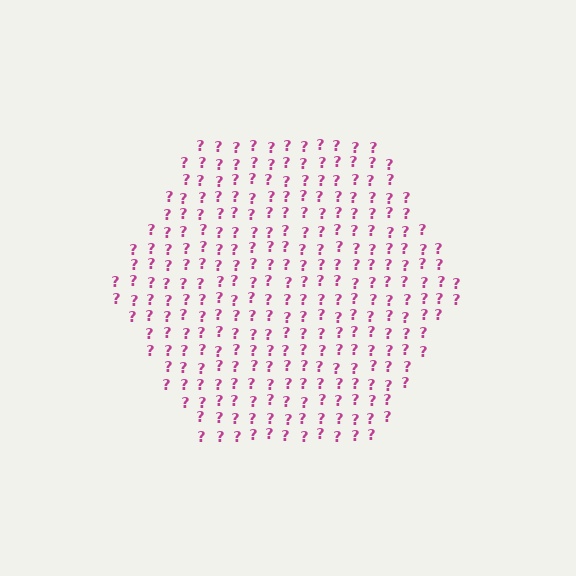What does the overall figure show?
The overall figure shows a hexagon.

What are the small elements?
The small elements are question marks.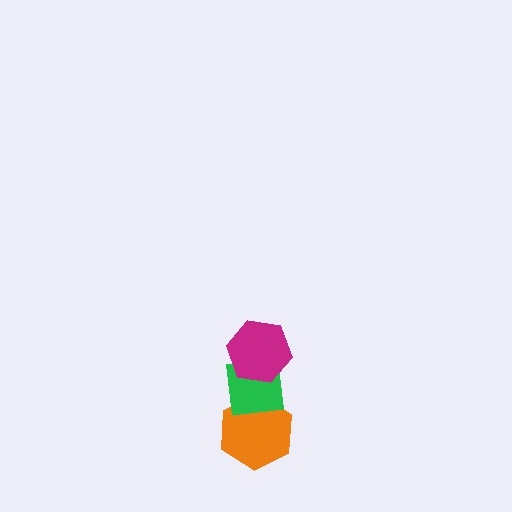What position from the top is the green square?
The green square is 2nd from the top.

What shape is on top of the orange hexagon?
The green square is on top of the orange hexagon.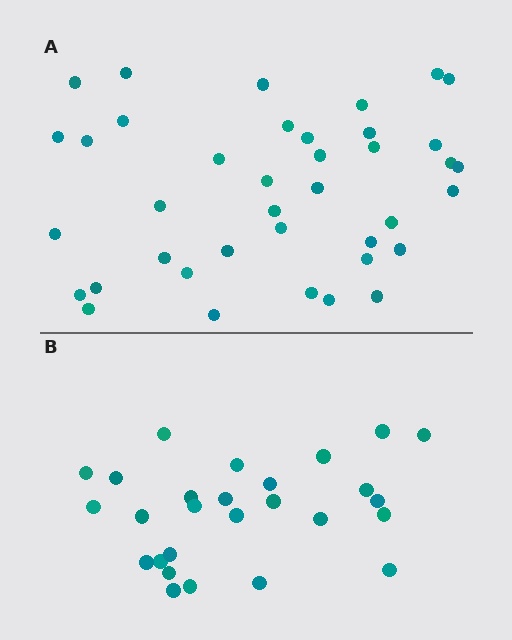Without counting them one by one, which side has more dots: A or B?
Region A (the top region) has more dots.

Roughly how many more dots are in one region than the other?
Region A has roughly 12 or so more dots than region B.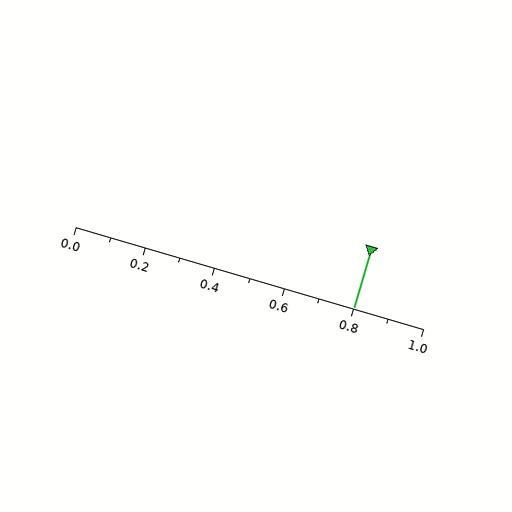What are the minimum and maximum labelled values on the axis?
The axis runs from 0.0 to 1.0.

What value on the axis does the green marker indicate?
The marker indicates approximately 0.8.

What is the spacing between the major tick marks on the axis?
The major ticks are spaced 0.2 apart.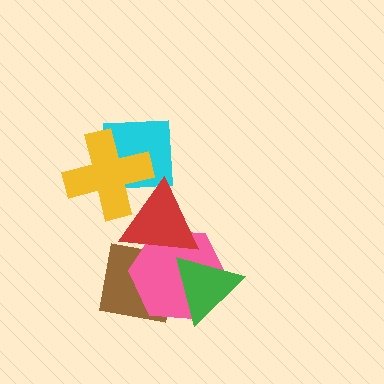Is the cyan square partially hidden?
Yes, it is partially covered by another shape.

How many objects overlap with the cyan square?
2 objects overlap with the cyan square.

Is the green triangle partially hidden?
Yes, it is partially covered by another shape.